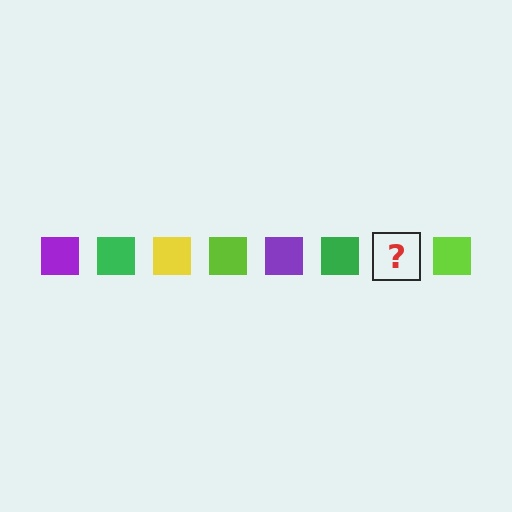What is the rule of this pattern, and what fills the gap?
The rule is that the pattern cycles through purple, green, yellow, lime squares. The gap should be filled with a yellow square.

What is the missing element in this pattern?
The missing element is a yellow square.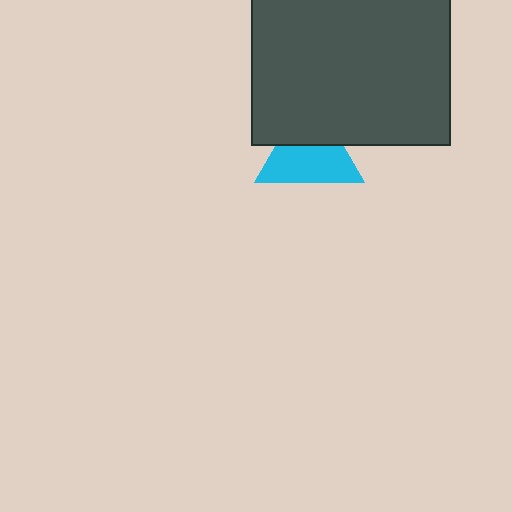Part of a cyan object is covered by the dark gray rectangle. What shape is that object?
It is a triangle.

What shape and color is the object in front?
The object in front is a dark gray rectangle.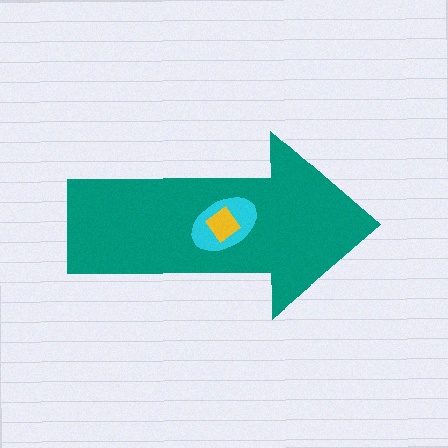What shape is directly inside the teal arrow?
The cyan ellipse.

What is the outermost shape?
The teal arrow.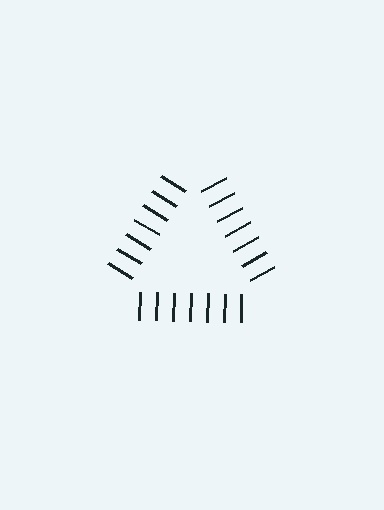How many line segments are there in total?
21 — 7 along each of the 3 edges.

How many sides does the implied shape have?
3 sides — the line-ends trace a triangle.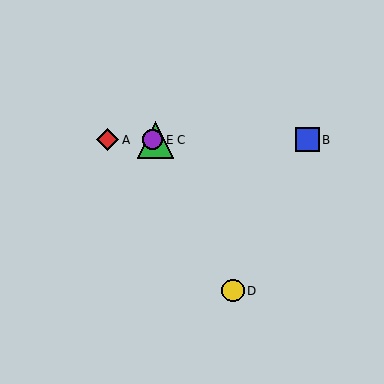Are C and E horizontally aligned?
Yes, both are at y≈140.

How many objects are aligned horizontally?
4 objects (A, B, C, E) are aligned horizontally.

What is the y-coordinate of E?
Object E is at y≈140.